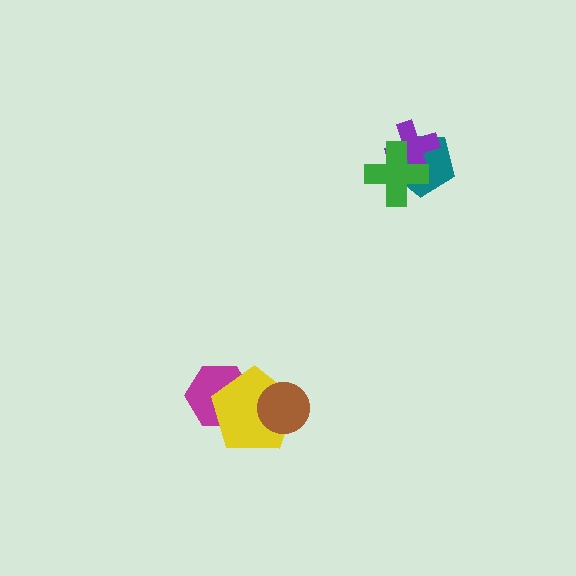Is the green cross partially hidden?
No, no other shape covers it.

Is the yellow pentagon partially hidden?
Yes, it is partially covered by another shape.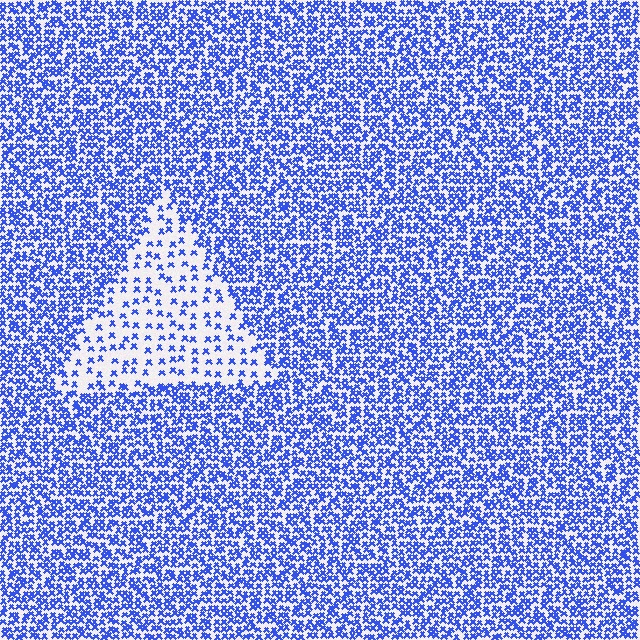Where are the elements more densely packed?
The elements are more densely packed outside the triangle boundary.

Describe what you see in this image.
The image contains small blue elements arranged at two different densities. A triangle-shaped region is visible where the elements are less densely packed than the surrounding area.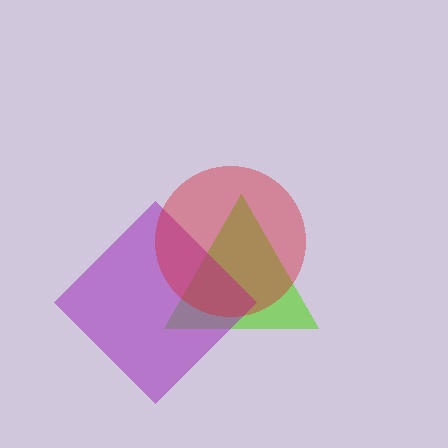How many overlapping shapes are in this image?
There are 3 overlapping shapes in the image.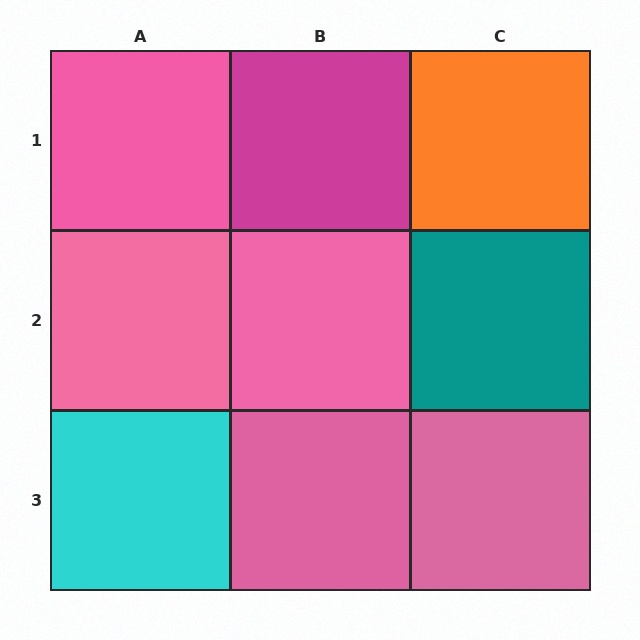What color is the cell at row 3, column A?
Cyan.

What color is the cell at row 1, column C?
Orange.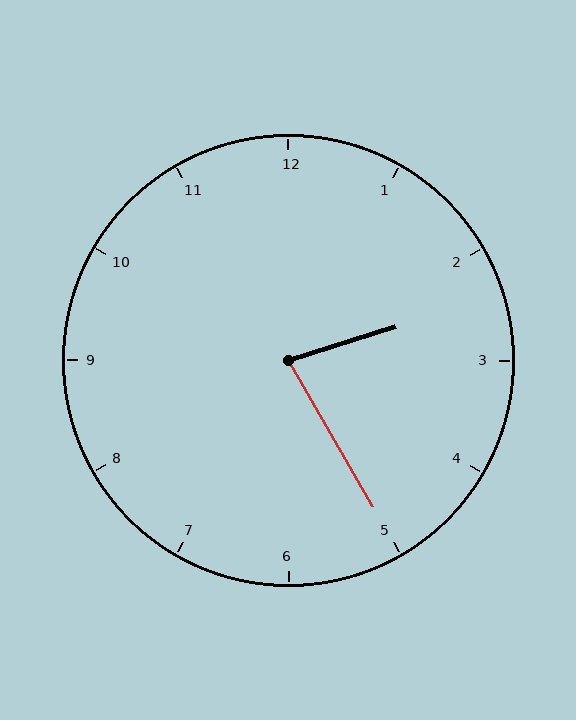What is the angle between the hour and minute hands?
Approximately 78 degrees.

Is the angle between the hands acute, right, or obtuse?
It is acute.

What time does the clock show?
2:25.